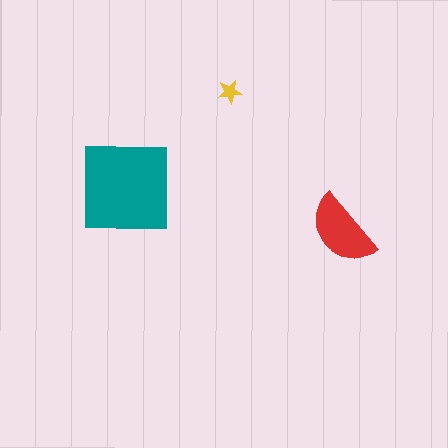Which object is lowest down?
The red semicircle is bottommost.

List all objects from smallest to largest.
The yellow star, the red semicircle, the teal square.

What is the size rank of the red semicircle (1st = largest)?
2nd.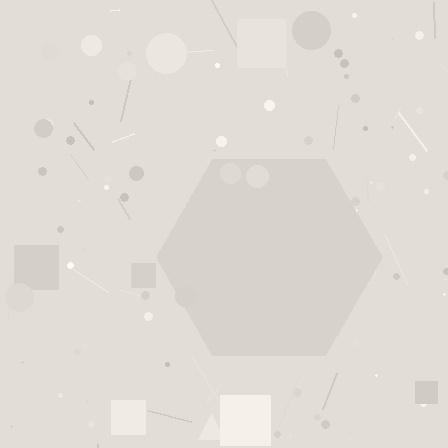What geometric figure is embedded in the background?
A hexagon is embedded in the background.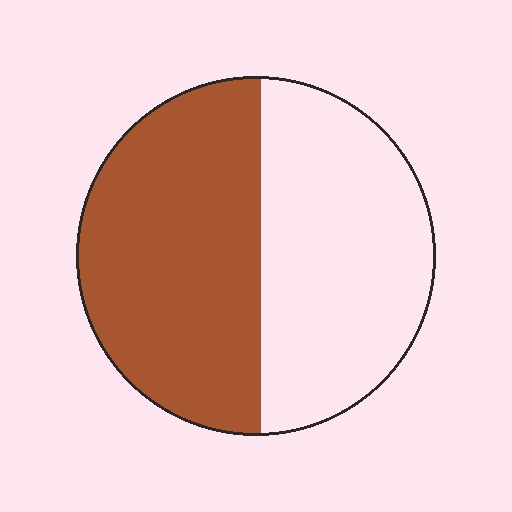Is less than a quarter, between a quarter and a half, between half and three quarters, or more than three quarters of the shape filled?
Between half and three quarters.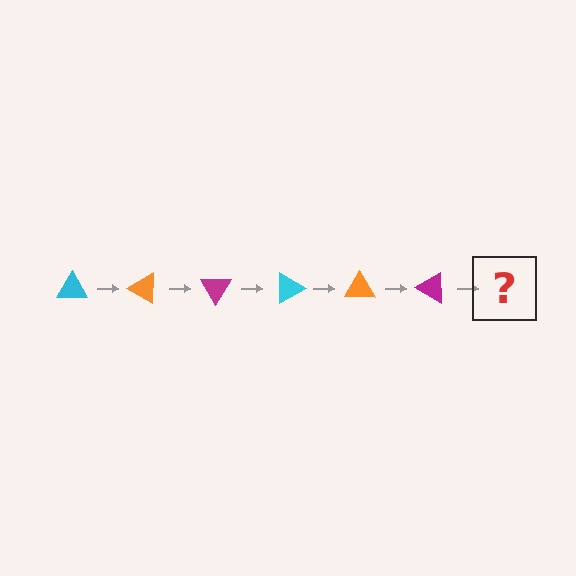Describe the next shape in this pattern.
It should be a cyan triangle, rotated 180 degrees from the start.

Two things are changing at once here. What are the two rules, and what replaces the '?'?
The two rules are that it rotates 30 degrees each step and the color cycles through cyan, orange, and magenta. The '?' should be a cyan triangle, rotated 180 degrees from the start.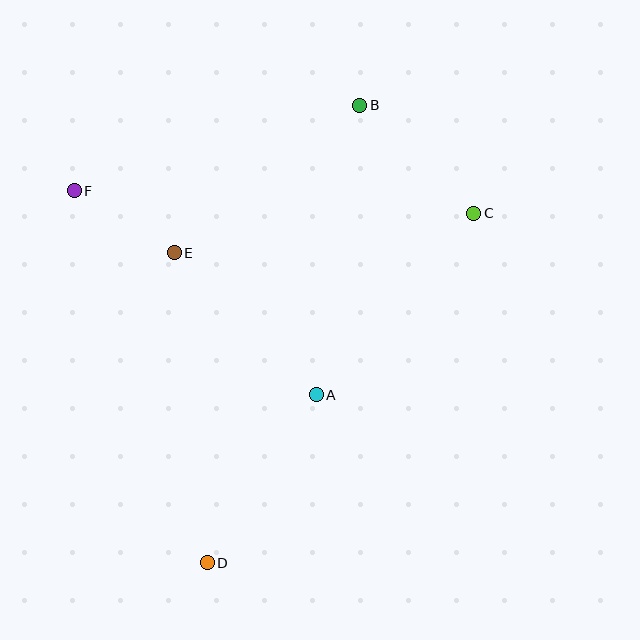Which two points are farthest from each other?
Points B and D are farthest from each other.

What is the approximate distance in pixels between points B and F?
The distance between B and F is approximately 298 pixels.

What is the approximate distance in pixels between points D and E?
The distance between D and E is approximately 312 pixels.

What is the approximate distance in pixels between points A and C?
The distance between A and C is approximately 240 pixels.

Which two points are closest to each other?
Points E and F are closest to each other.